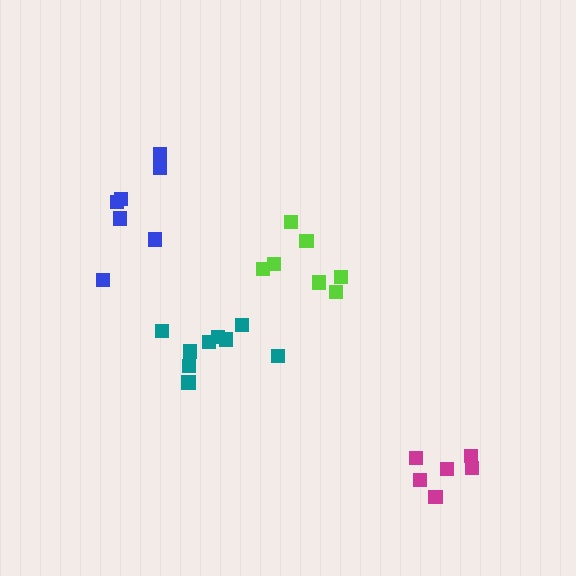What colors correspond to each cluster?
The clusters are colored: teal, lime, blue, magenta.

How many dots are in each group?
Group 1: 9 dots, Group 2: 7 dots, Group 3: 7 dots, Group 4: 6 dots (29 total).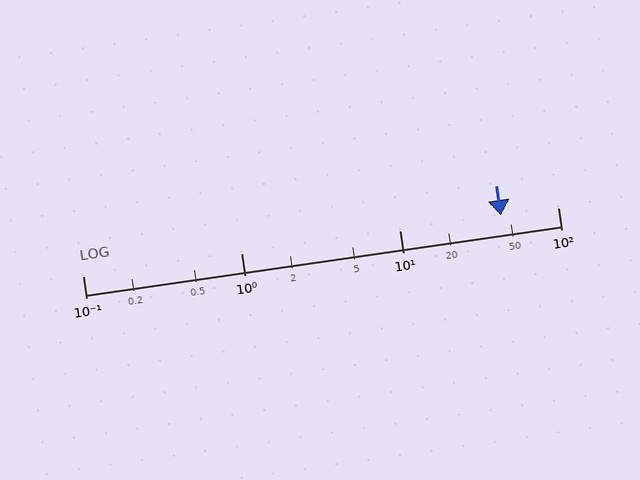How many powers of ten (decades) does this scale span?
The scale spans 3 decades, from 0.1 to 100.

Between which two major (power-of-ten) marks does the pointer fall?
The pointer is between 10 and 100.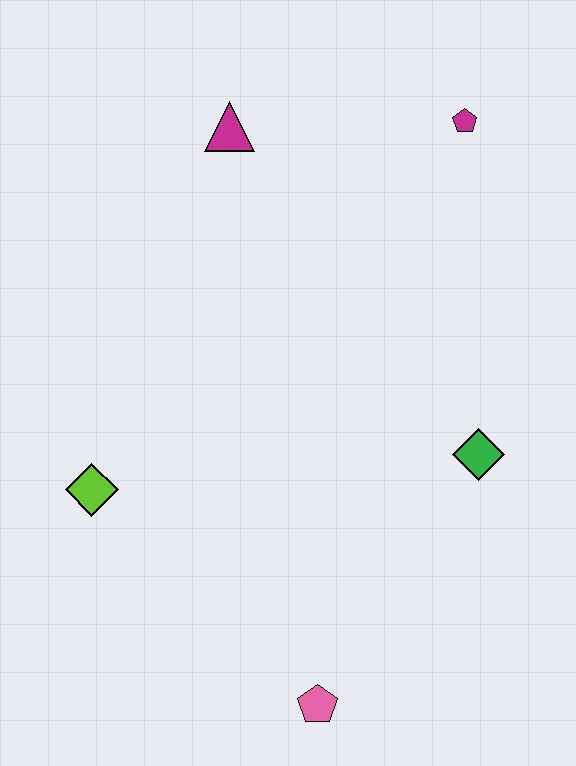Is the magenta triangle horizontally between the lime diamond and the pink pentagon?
Yes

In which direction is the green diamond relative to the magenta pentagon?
The green diamond is below the magenta pentagon.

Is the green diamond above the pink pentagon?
Yes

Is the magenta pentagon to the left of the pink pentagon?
No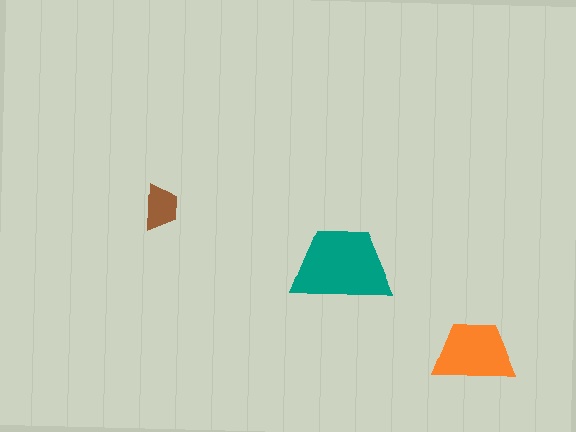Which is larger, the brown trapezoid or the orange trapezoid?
The orange one.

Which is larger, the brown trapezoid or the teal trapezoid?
The teal one.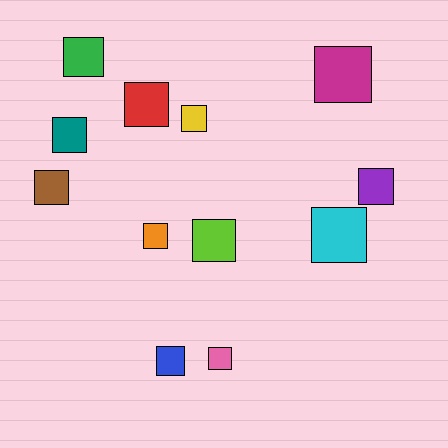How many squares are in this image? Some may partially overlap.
There are 12 squares.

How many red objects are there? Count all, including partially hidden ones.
There is 1 red object.